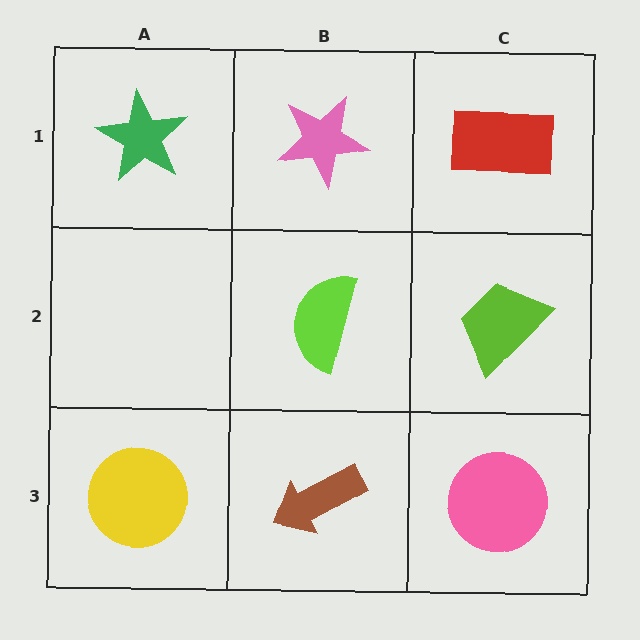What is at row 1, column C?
A red rectangle.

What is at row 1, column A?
A green star.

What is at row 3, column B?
A brown arrow.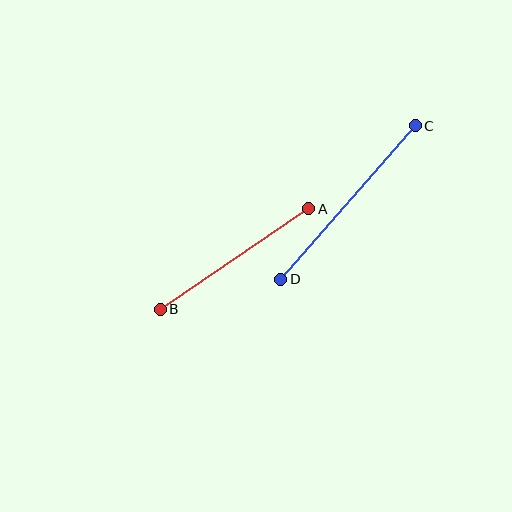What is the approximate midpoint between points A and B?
The midpoint is at approximately (235, 259) pixels.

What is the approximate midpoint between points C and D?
The midpoint is at approximately (348, 202) pixels.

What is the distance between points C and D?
The distance is approximately 204 pixels.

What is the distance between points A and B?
The distance is approximately 179 pixels.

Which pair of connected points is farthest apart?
Points C and D are farthest apart.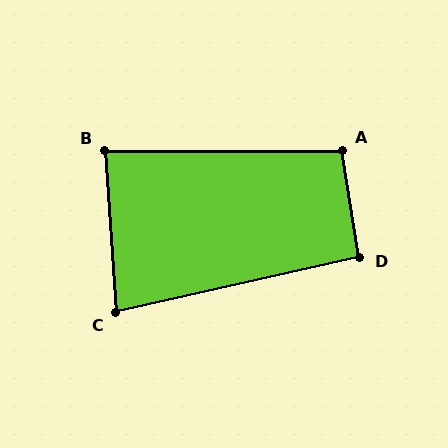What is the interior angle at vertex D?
Approximately 94 degrees (approximately right).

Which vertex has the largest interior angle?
A, at approximately 99 degrees.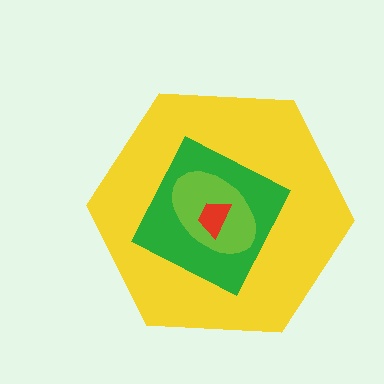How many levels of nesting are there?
4.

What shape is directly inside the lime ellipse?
The red trapezoid.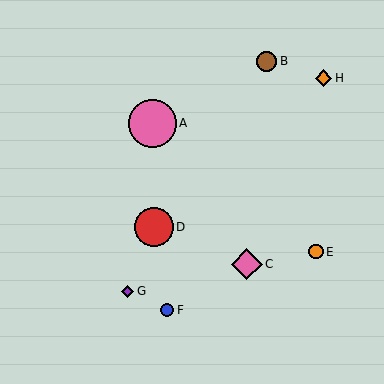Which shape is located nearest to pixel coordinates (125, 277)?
The purple diamond (labeled G) at (128, 291) is nearest to that location.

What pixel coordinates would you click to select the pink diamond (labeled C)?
Click at (247, 264) to select the pink diamond C.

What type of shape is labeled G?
Shape G is a purple diamond.